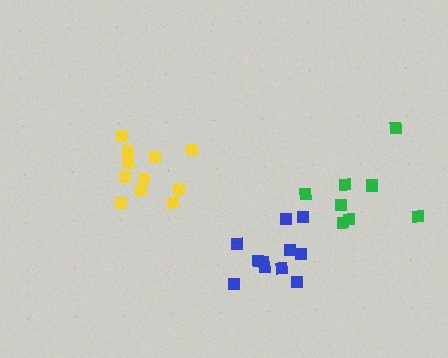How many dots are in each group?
Group 1: 11 dots, Group 2: 8 dots, Group 3: 11 dots (30 total).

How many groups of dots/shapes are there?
There are 3 groups.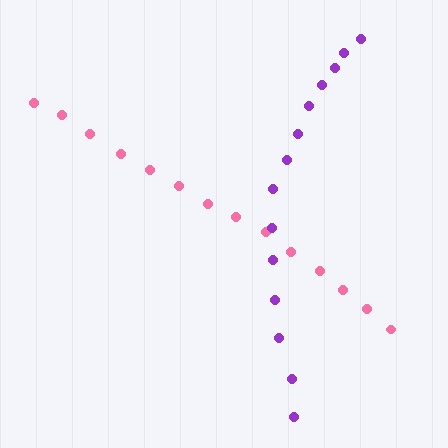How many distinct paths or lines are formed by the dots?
There are 2 distinct paths.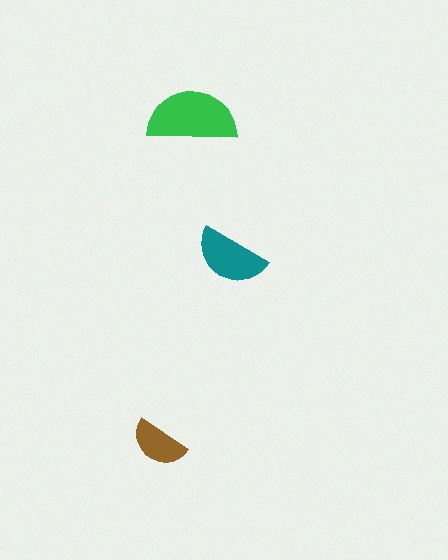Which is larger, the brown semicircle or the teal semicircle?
The teal one.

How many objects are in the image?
There are 3 objects in the image.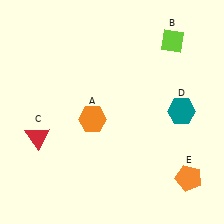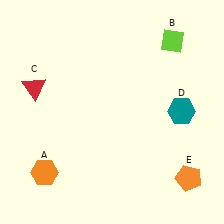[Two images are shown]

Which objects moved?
The objects that moved are: the orange hexagon (A), the red triangle (C).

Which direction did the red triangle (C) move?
The red triangle (C) moved up.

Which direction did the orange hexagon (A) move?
The orange hexagon (A) moved down.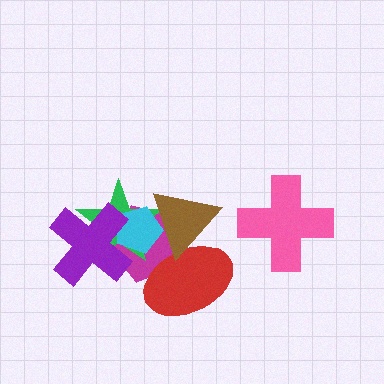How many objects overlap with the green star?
4 objects overlap with the green star.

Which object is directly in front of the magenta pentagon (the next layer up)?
The green star is directly in front of the magenta pentagon.